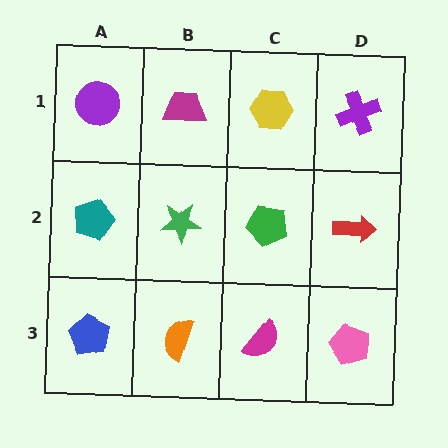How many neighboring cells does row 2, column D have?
3.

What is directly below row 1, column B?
A green star.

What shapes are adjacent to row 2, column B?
A magenta trapezoid (row 1, column B), an orange semicircle (row 3, column B), a teal pentagon (row 2, column A), a green pentagon (row 2, column C).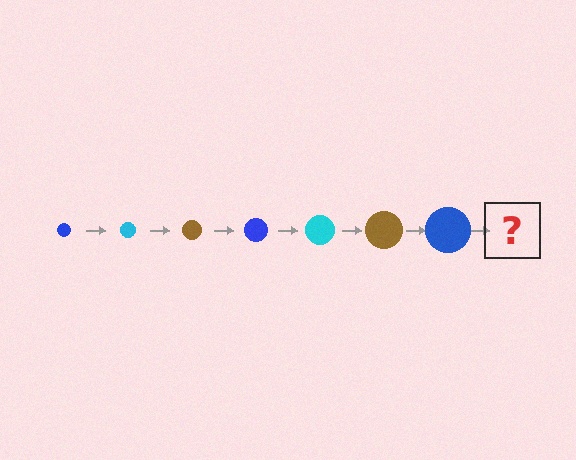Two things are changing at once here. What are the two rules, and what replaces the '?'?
The two rules are that the circle grows larger each step and the color cycles through blue, cyan, and brown. The '?' should be a cyan circle, larger than the previous one.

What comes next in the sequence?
The next element should be a cyan circle, larger than the previous one.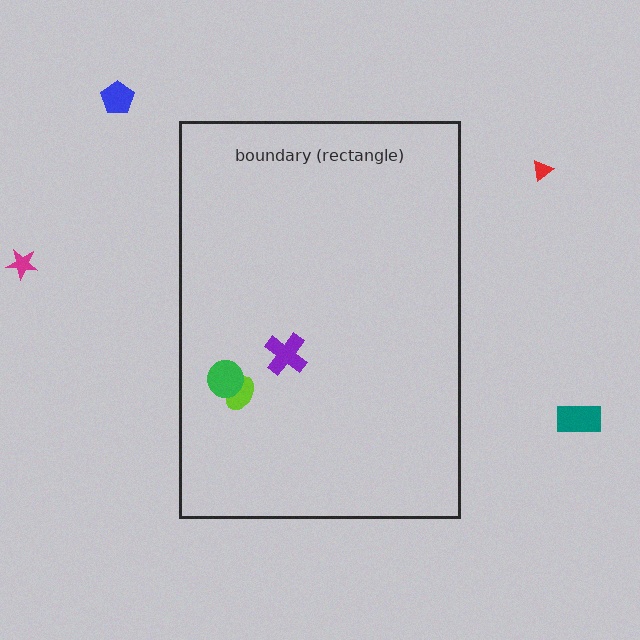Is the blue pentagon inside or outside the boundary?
Outside.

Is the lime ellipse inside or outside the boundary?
Inside.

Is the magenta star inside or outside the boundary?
Outside.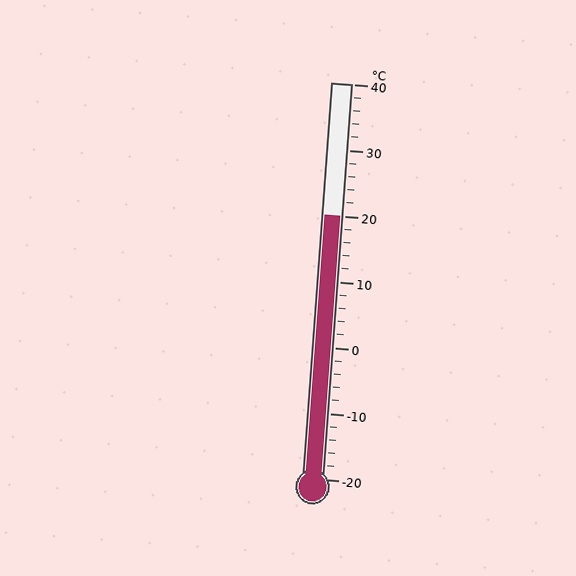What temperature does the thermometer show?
The thermometer shows approximately 20°C.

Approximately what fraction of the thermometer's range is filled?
The thermometer is filled to approximately 65% of its range.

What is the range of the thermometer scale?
The thermometer scale ranges from -20°C to 40°C.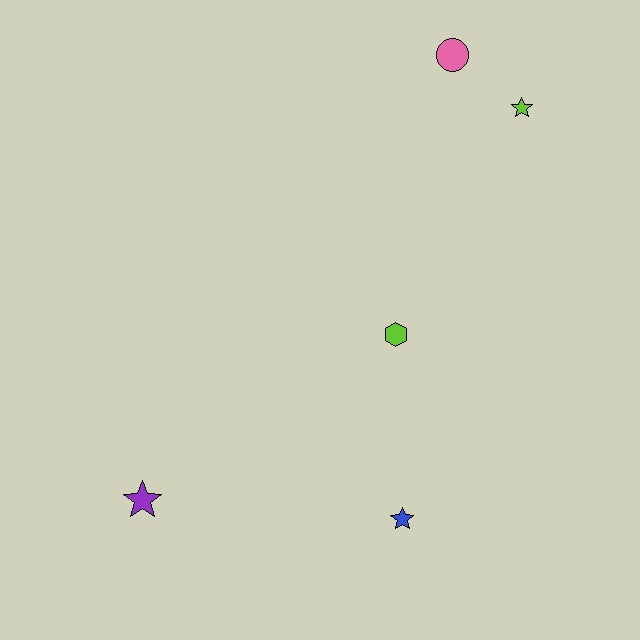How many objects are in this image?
There are 5 objects.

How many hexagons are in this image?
There is 1 hexagon.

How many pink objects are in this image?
There is 1 pink object.